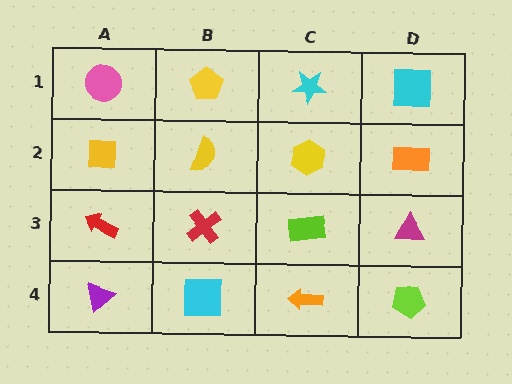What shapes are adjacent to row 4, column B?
A red cross (row 3, column B), a purple triangle (row 4, column A), an orange arrow (row 4, column C).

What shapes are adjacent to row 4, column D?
A magenta triangle (row 3, column D), an orange arrow (row 4, column C).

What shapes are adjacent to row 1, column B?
A yellow semicircle (row 2, column B), a pink circle (row 1, column A), a cyan star (row 1, column C).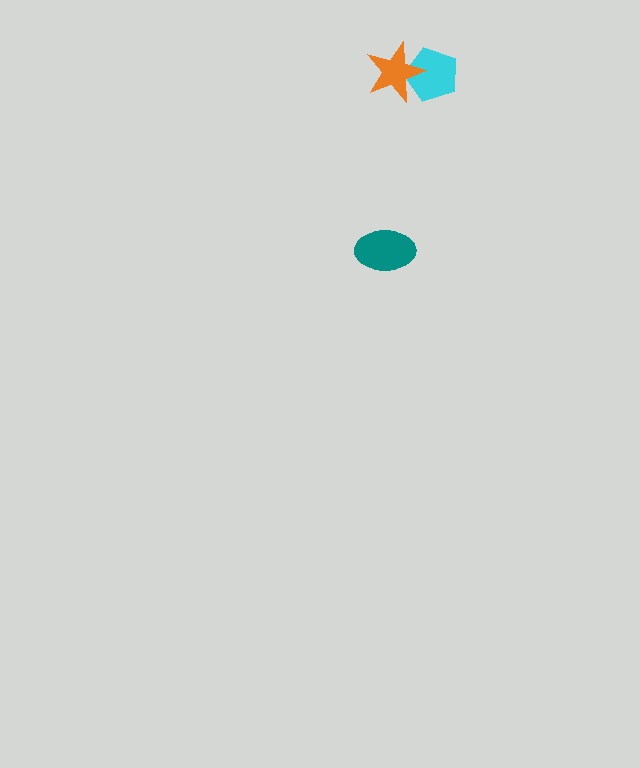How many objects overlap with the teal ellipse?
0 objects overlap with the teal ellipse.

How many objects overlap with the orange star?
1 object overlaps with the orange star.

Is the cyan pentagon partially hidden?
Yes, it is partially covered by another shape.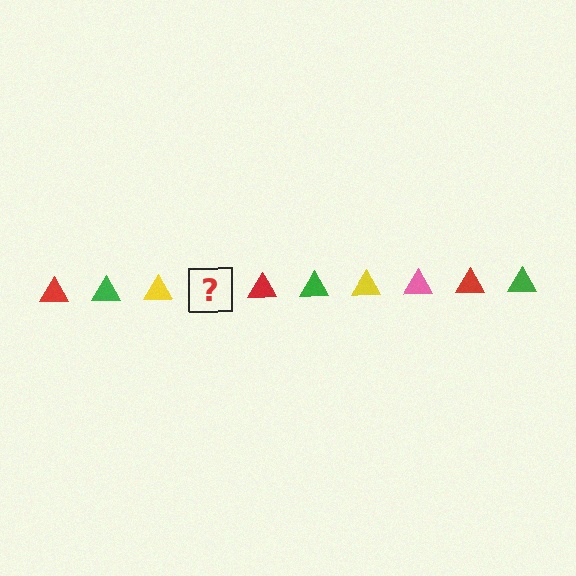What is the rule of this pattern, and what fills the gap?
The rule is that the pattern cycles through red, green, yellow, pink triangles. The gap should be filled with a pink triangle.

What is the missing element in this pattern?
The missing element is a pink triangle.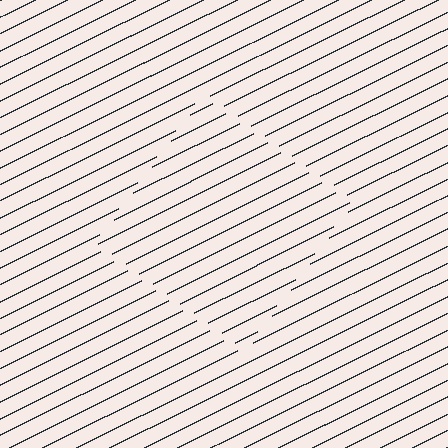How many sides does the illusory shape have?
4 sides — the line-ends trace a square.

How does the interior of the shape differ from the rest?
The interior of the shape contains the same grating, shifted by half a period — the contour is defined by the phase discontinuity where line-ends from the inner and outer gratings abut.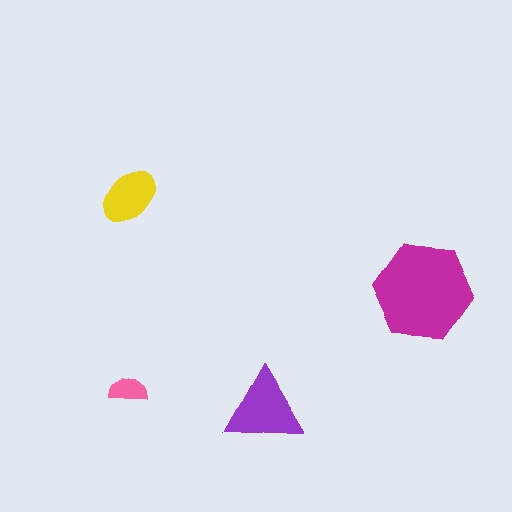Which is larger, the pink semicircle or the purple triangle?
The purple triangle.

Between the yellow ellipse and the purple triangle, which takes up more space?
The purple triangle.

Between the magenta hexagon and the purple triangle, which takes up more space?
The magenta hexagon.